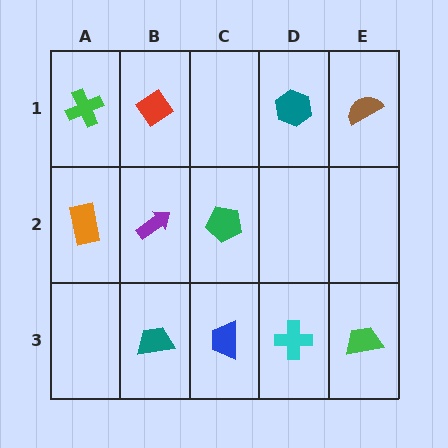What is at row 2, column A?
An orange rectangle.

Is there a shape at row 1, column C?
No, that cell is empty.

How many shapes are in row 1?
4 shapes.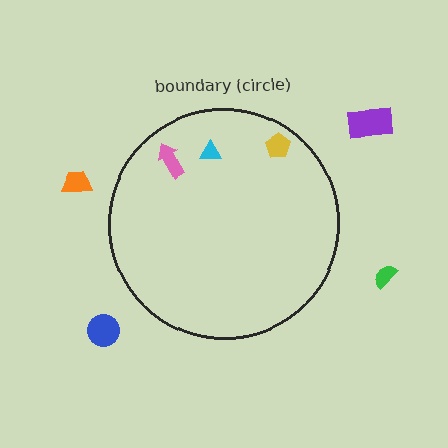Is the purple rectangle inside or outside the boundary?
Outside.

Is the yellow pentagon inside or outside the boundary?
Inside.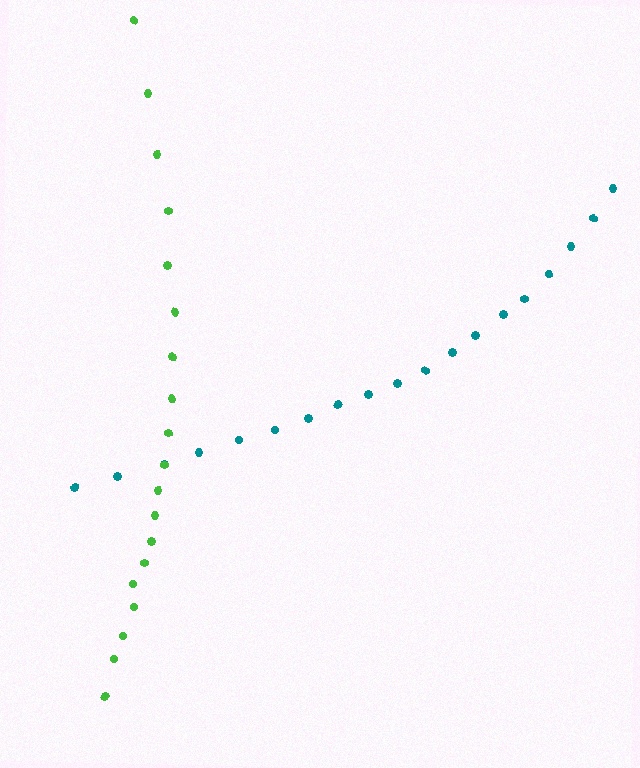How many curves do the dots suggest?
There are 2 distinct paths.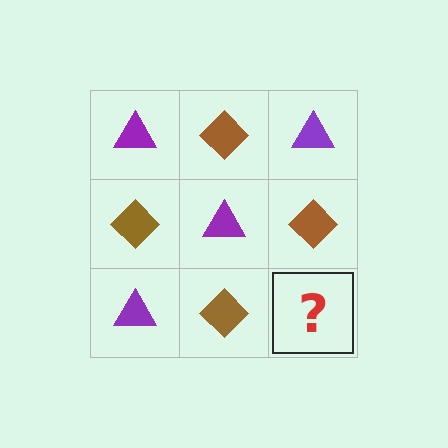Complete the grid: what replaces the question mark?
The question mark should be replaced with a purple triangle.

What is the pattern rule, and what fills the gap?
The rule is that it alternates purple triangle and brown diamond in a checkerboard pattern. The gap should be filled with a purple triangle.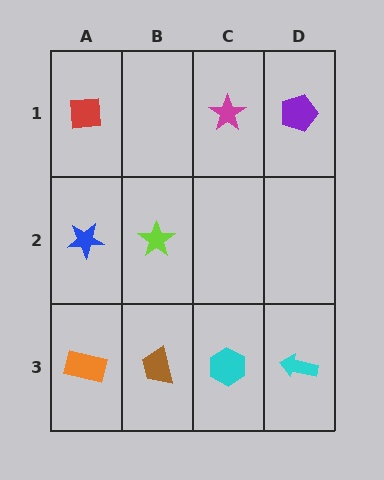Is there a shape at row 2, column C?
No, that cell is empty.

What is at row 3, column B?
A brown trapezoid.